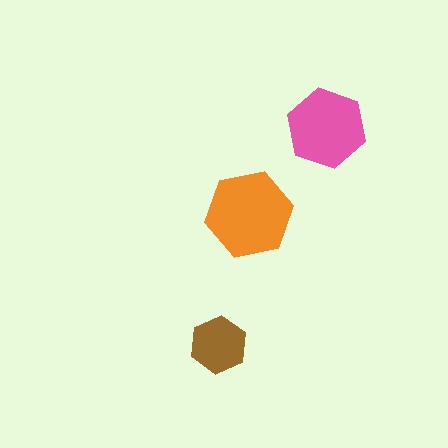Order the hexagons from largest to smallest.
the orange one, the pink one, the brown one.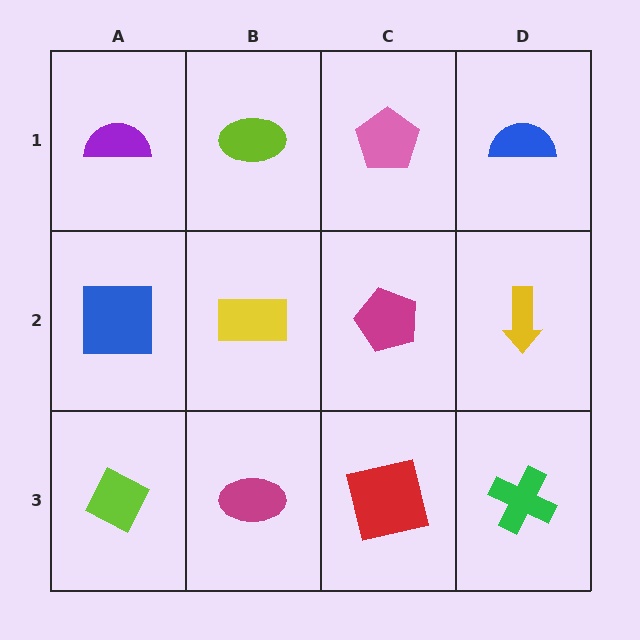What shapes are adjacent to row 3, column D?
A yellow arrow (row 2, column D), a red square (row 3, column C).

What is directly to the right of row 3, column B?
A red square.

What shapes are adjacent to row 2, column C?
A pink pentagon (row 1, column C), a red square (row 3, column C), a yellow rectangle (row 2, column B), a yellow arrow (row 2, column D).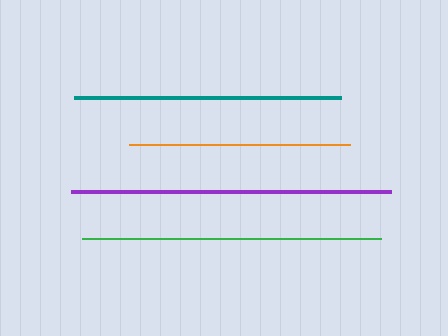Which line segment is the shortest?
The orange line is the shortest at approximately 221 pixels.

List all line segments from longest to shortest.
From longest to shortest: purple, green, teal, orange.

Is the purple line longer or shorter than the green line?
The purple line is longer than the green line.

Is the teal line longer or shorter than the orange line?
The teal line is longer than the orange line.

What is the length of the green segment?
The green segment is approximately 299 pixels long.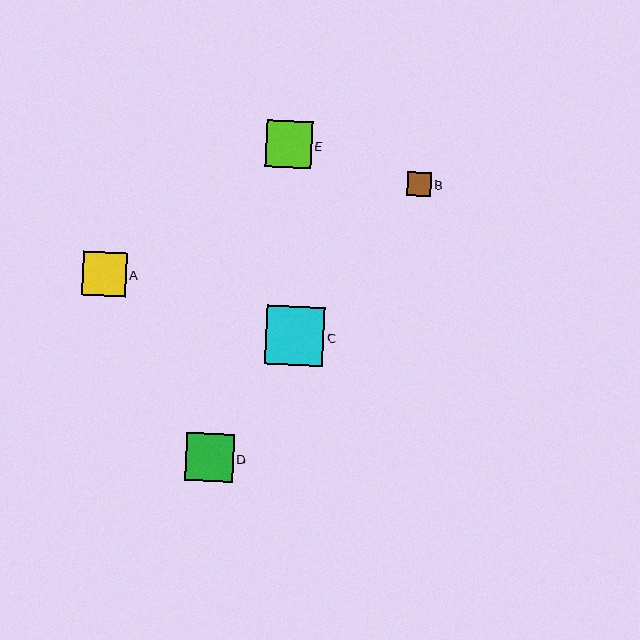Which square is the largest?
Square C is the largest with a size of approximately 59 pixels.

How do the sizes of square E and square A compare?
Square E and square A are approximately the same size.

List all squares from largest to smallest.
From largest to smallest: C, D, E, A, B.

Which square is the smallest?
Square B is the smallest with a size of approximately 24 pixels.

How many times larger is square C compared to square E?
Square C is approximately 1.3 times the size of square E.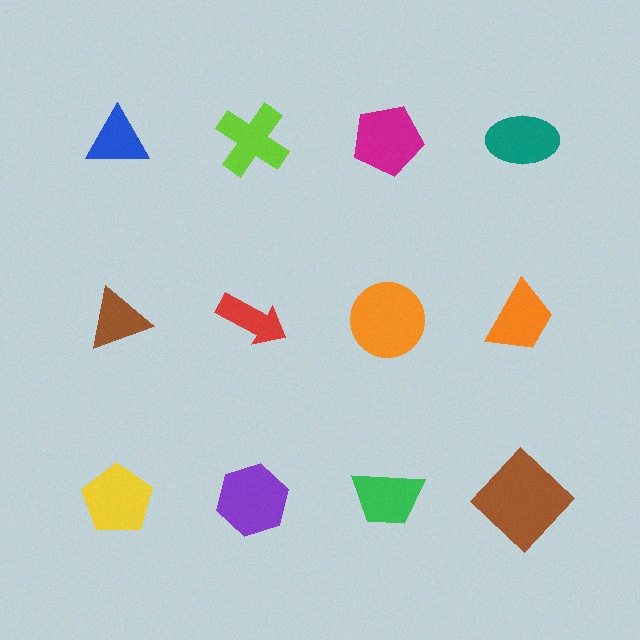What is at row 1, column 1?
A blue triangle.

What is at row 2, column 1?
A brown triangle.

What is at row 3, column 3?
A green trapezoid.